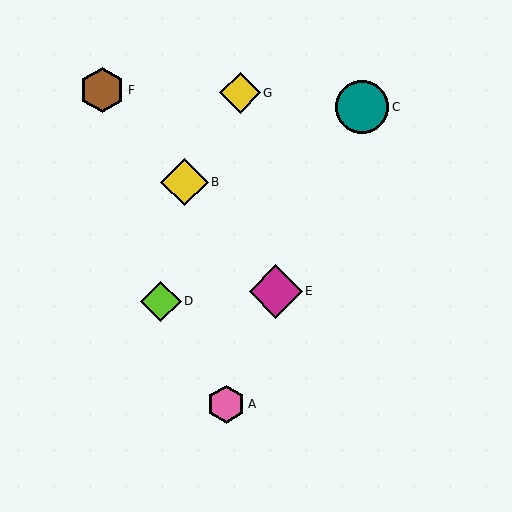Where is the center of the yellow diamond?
The center of the yellow diamond is at (184, 182).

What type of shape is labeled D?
Shape D is a lime diamond.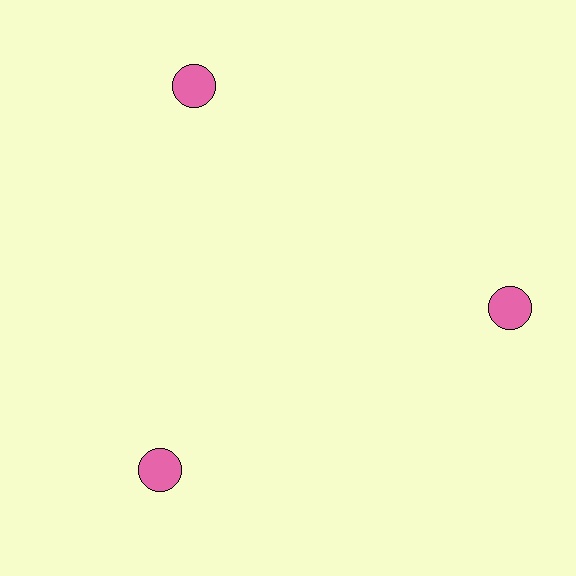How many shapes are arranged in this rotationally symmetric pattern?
There are 3 shapes, arranged in 3 groups of 1.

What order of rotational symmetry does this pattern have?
This pattern has 3-fold rotational symmetry.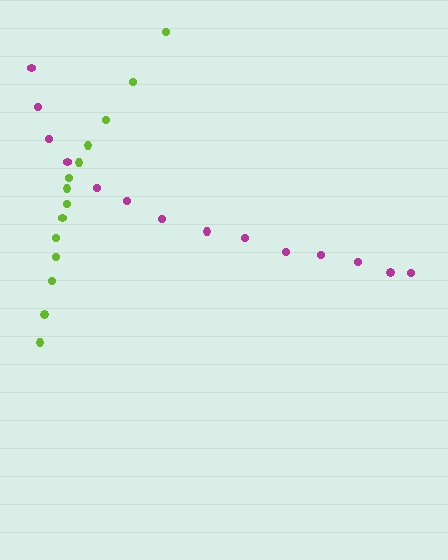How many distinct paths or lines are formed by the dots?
There are 2 distinct paths.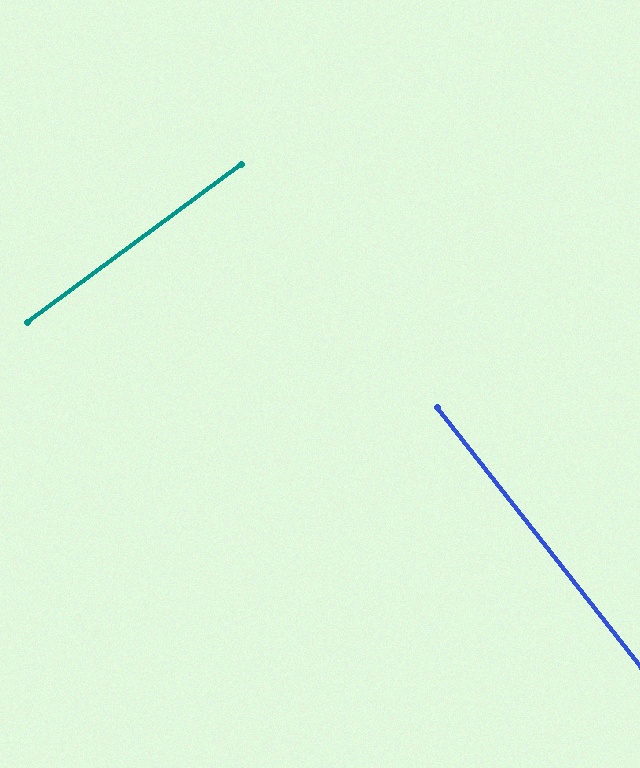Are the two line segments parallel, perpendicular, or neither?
Perpendicular — they meet at approximately 88°.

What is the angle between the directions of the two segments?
Approximately 88 degrees.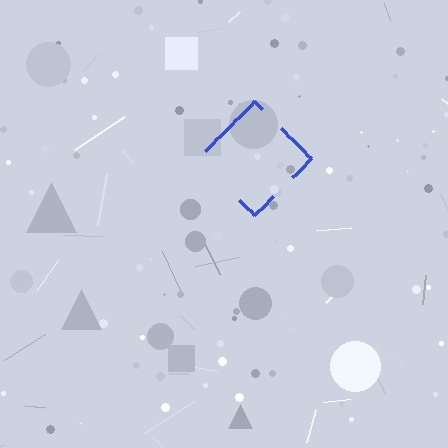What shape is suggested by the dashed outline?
The dashed outline suggests a diamond.